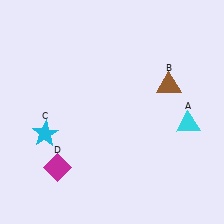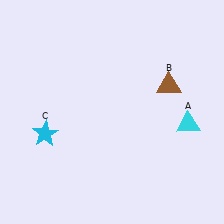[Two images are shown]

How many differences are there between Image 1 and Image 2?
There is 1 difference between the two images.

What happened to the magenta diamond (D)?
The magenta diamond (D) was removed in Image 2. It was in the bottom-left area of Image 1.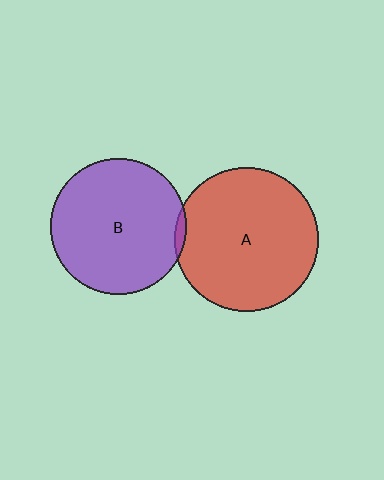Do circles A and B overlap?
Yes.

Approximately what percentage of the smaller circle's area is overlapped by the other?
Approximately 5%.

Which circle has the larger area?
Circle A (red).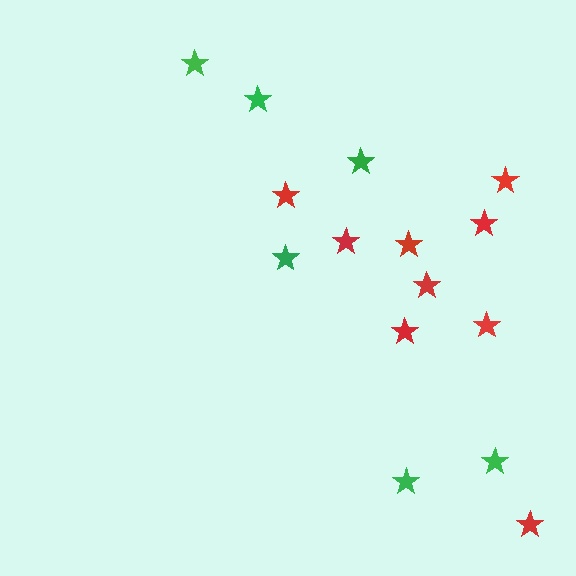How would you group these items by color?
There are 2 groups: one group of red stars (9) and one group of green stars (6).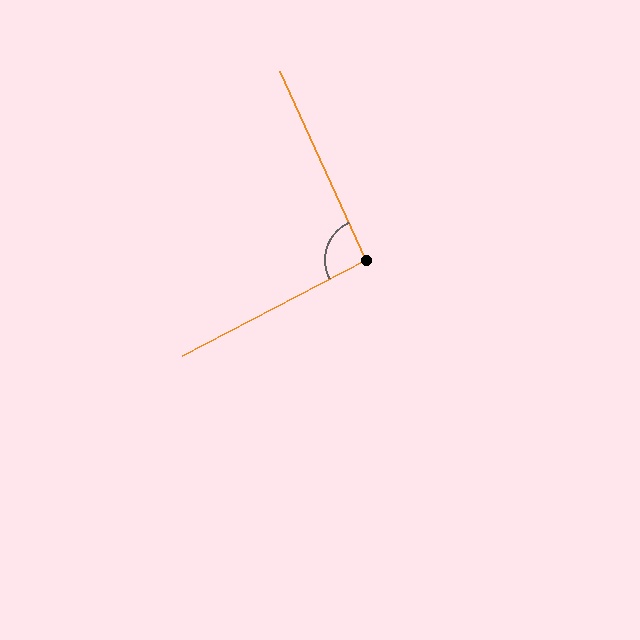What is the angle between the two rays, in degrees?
Approximately 93 degrees.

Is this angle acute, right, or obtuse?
It is approximately a right angle.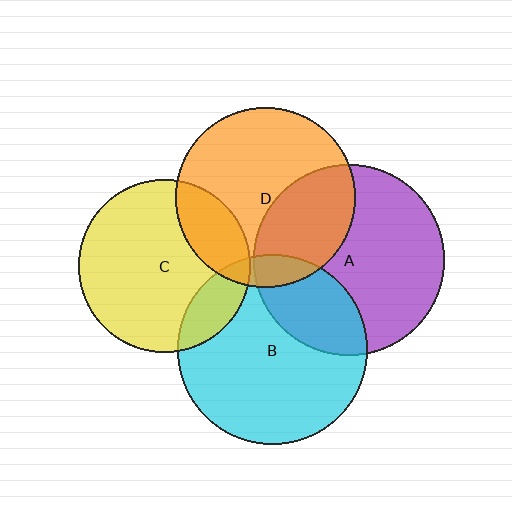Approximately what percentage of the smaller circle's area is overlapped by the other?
Approximately 10%.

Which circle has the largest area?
Circle A (purple).